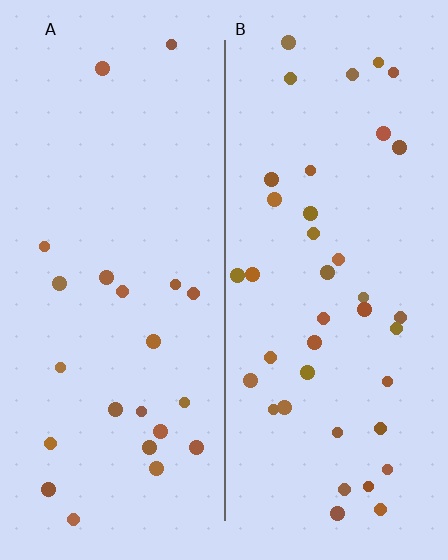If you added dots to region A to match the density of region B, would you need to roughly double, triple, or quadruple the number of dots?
Approximately double.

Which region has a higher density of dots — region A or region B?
B (the right).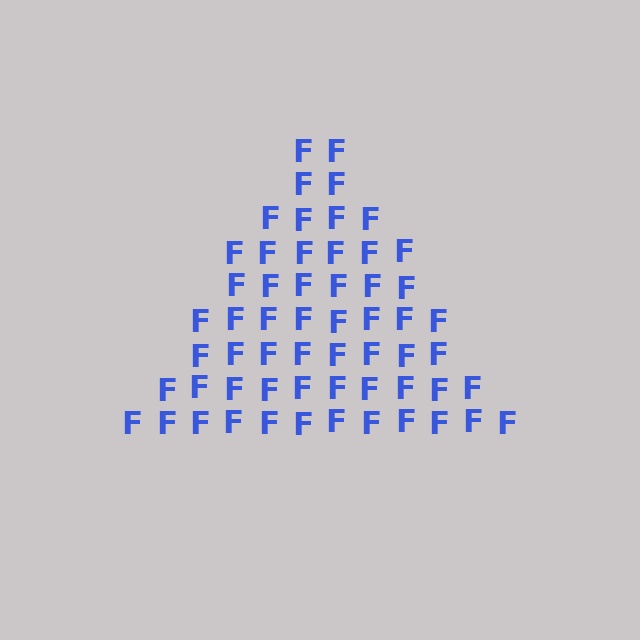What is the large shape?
The large shape is a triangle.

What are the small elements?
The small elements are letter F's.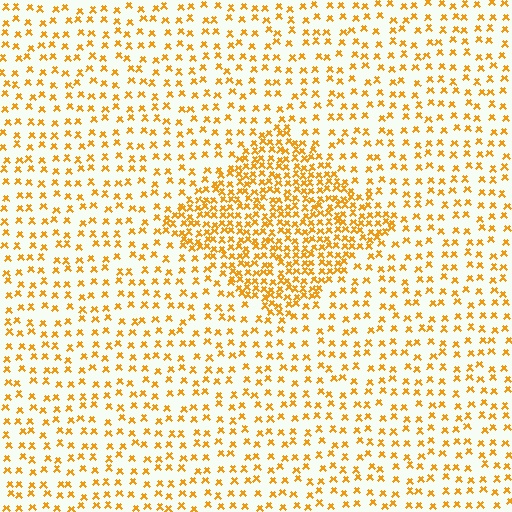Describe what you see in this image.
The image contains small orange elements arranged at two different densities. A diamond-shaped region is visible where the elements are more densely packed than the surrounding area.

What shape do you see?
I see a diamond.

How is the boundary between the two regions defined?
The boundary is defined by a change in element density (approximately 2.4x ratio). All elements are the same color, size, and shape.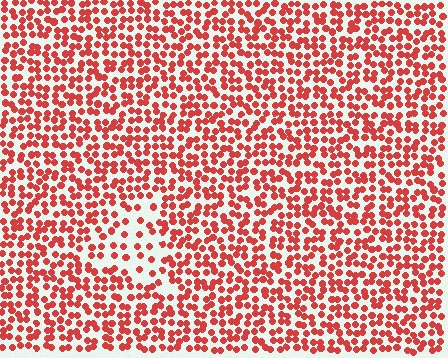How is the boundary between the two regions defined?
The boundary is defined by a change in element density (approximately 2.1x ratio). All elements are the same color, size, and shape.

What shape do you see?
I see a triangle.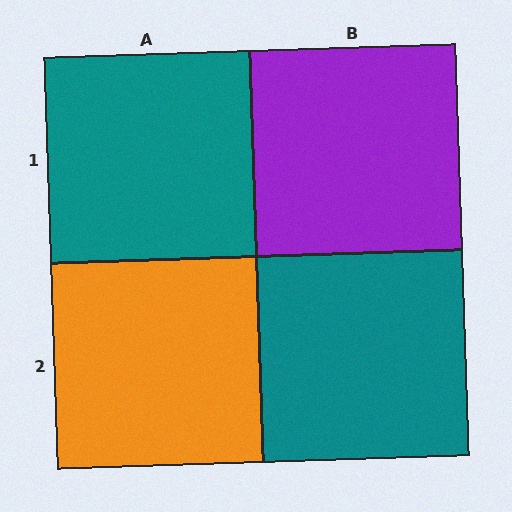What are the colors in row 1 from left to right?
Teal, purple.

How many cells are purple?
1 cell is purple.